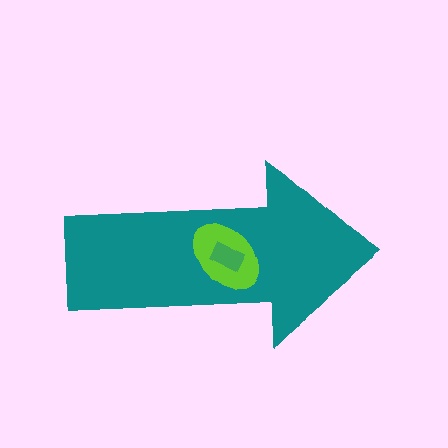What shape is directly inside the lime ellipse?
The green rectangle.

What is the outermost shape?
The teal arrow.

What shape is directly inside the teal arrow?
The lime ellipse.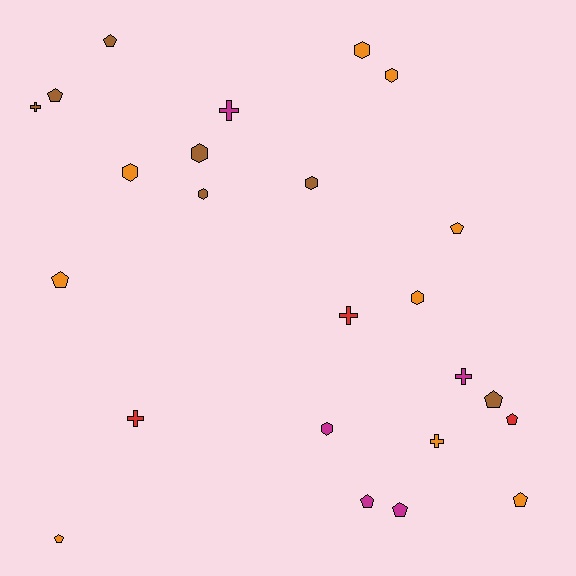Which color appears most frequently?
Orange, with 9 objects.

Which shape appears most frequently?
Pentagon, with 10 objects.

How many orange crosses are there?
There is 1 orange cross.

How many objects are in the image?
There are 24 objects.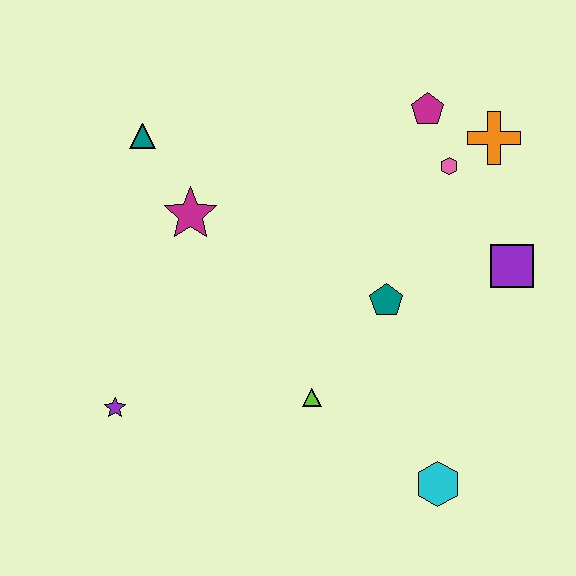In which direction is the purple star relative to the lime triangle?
The purple star is to the left of the lime triangle.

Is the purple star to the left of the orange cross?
Yes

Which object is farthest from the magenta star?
The cyan hexagon is farthest from the magenta star.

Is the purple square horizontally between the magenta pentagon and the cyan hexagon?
No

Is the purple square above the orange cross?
No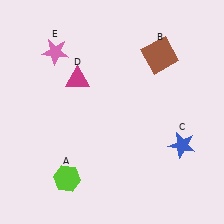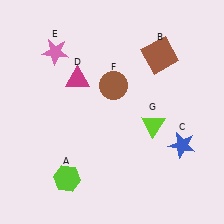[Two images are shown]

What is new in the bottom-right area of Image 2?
A lime triangle (G) was added in the bottom-right area of Image 2.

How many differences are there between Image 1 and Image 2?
There are 2 differences between the two images.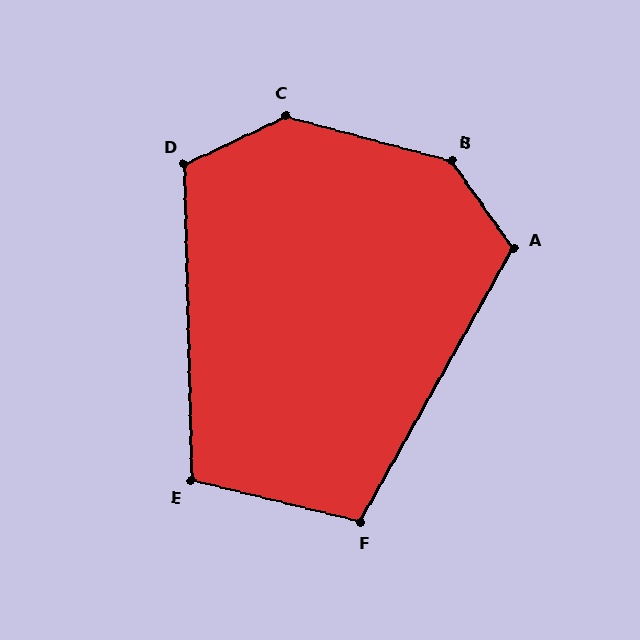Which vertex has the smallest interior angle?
E, at approximately 105 degrees.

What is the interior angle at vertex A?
Approximately 115 degrees (obtuse).